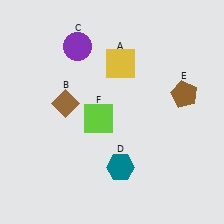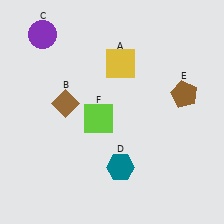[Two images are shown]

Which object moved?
The purple circle (C) moved left.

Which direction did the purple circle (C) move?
The purple circle (C) moved left.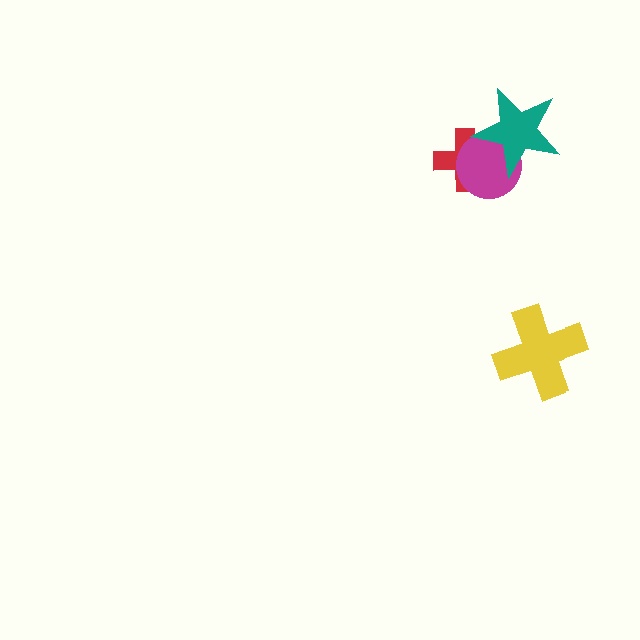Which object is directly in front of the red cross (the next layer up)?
The magenta circle is directly in front of the red cross.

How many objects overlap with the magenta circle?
2 objects overlap with the magenta circle.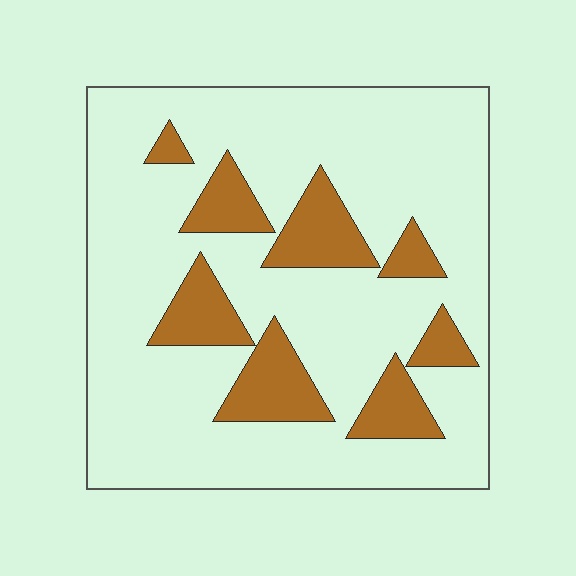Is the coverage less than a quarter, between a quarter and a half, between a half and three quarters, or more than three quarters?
Less than a quarter.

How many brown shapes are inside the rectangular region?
8.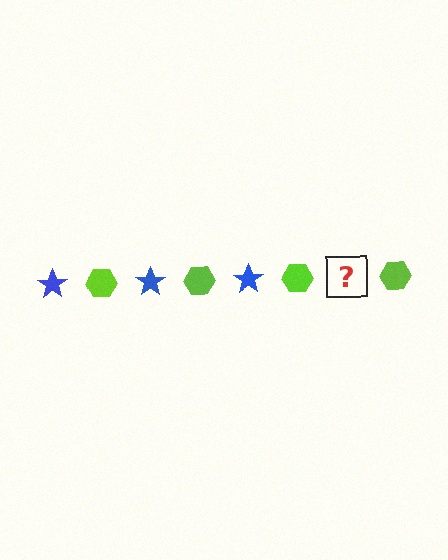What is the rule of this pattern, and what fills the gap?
The rule is that the pattern alternates between blue star and lime hexagon. The gap should be filled with a blue star.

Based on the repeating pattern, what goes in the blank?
The blank should be a blue star.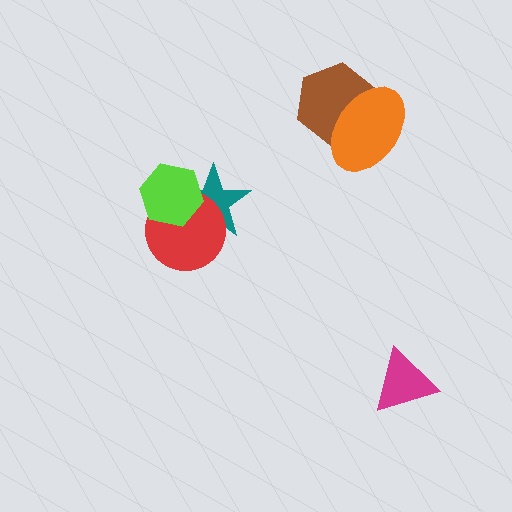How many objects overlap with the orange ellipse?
1 object overlaps with the orange ellipse.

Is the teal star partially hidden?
Yes, it is partially covered by another shape.